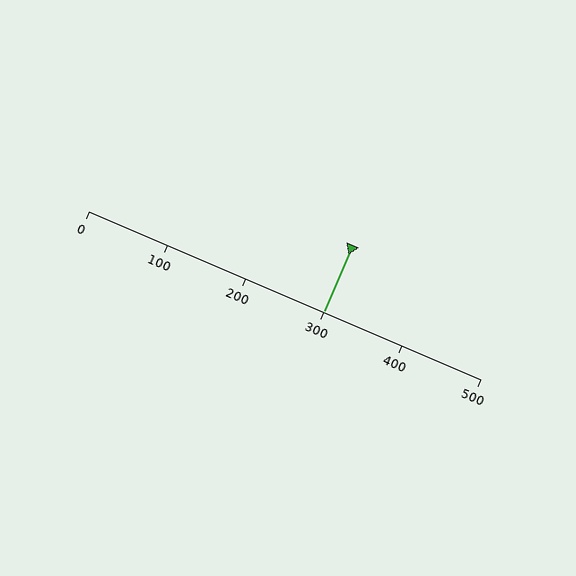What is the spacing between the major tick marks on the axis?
The major ticks are spaced 100 apart.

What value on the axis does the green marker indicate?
The marker indicates approximately 300.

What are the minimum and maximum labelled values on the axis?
The axis runs from 0 to 500.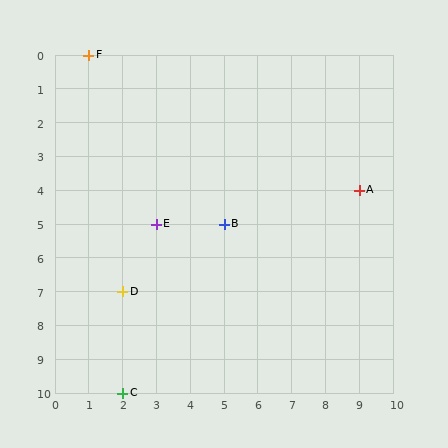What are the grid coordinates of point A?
Point A is at grid coordinates (9, 4).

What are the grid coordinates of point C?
Point C is at grid coordinates (2, 10).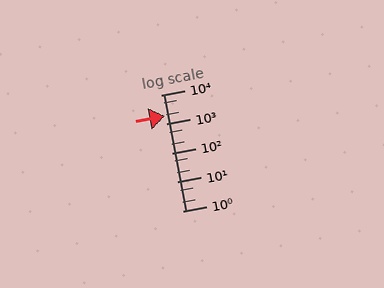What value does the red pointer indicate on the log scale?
The pointer indicates approximately 1800.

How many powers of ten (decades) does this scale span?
The scale spans 4 decades, from 1 to 10000.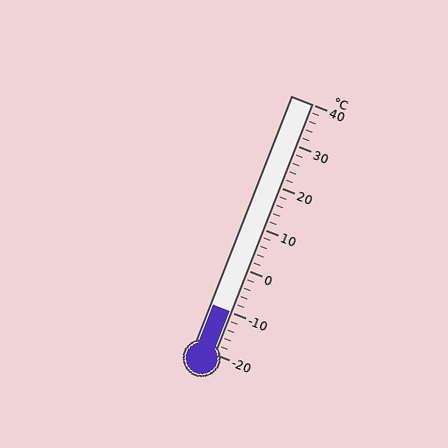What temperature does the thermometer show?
The thermometer shows approximately -10°C.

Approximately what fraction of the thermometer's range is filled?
The thermometer is filled to approximately 15% of its range.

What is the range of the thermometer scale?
The thermometer scale ranges from -20°C to 40°C.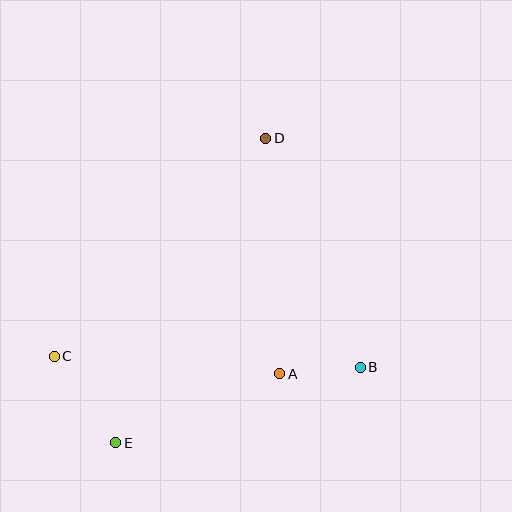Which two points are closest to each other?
Points A and B are closest to each other.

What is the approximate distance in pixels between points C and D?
The distance between C and D is approximately 304 pixels.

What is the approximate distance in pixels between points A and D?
The distance between A and D is approximately 236 pixels.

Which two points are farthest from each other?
Points D and E are farthest from each other.